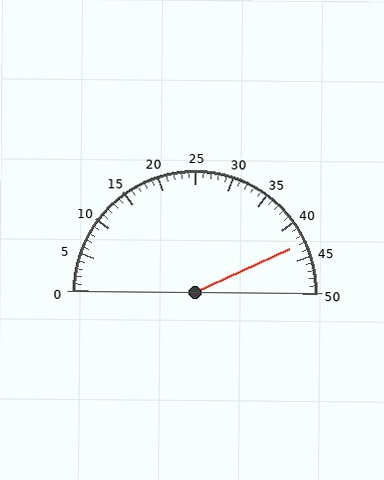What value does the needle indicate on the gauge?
The needle indicates approximately 43.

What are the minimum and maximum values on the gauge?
The gauge ranges from 0 to 50.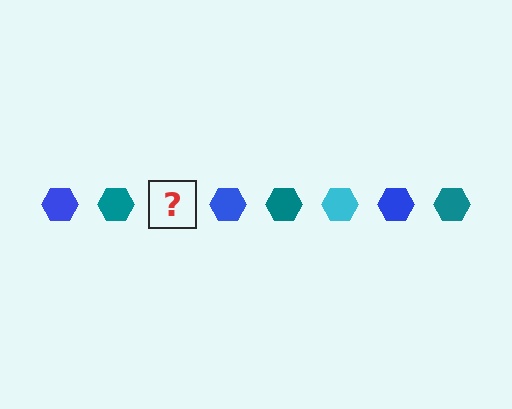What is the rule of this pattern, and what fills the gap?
The rule is that the pattern cycles through blue, teal, cyan hexagons. The gap should be filled with a cyan hexagon.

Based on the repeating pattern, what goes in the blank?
The blank should be a cyan hexagon.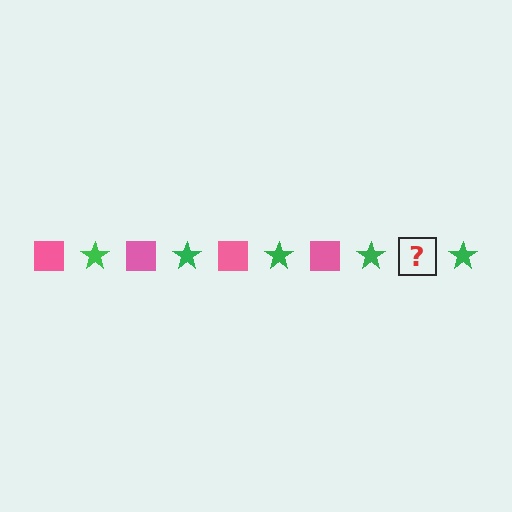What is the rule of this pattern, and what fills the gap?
The rule is that the pattern alternates between pink square and green star. The gap should be filled with a pink square.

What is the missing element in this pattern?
The missing element is a pink square.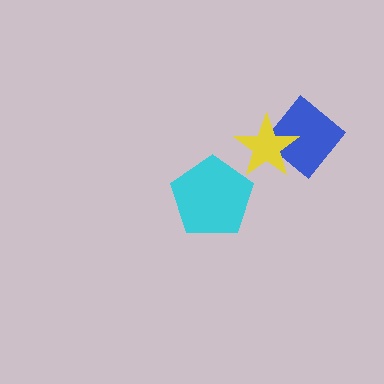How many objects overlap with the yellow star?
1 object overlaps with the yellow star.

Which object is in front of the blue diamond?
The yellow star is in front of the blue diamond.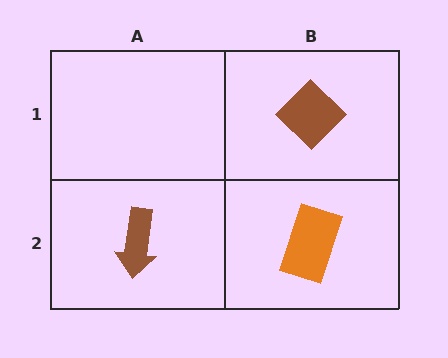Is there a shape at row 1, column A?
No, that cell is empty.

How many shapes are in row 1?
1 shape.